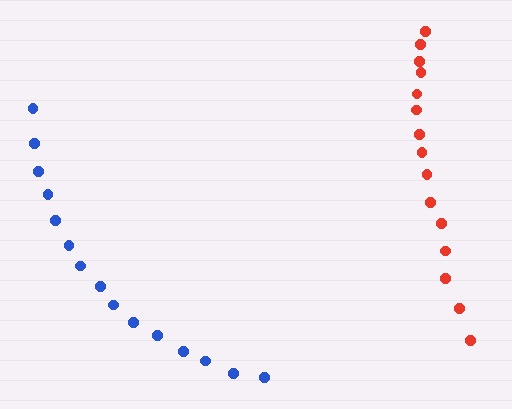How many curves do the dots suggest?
There are 2 distinct paths.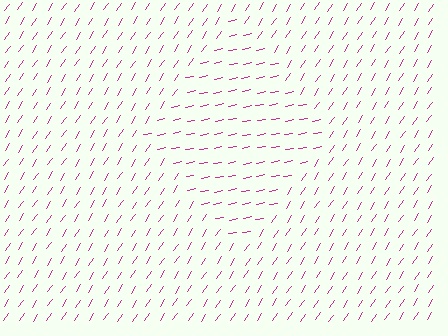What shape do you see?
I see a diamond.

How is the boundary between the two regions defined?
The boundary is defined purely by a change in line orientation (approximately 45 degrees difference). All lines are the same color and thickness.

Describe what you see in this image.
The image is filled with small magenta line segments. A diamond region in the image has lines oriented differently from the surrounding lines, creating a visible texture boundary.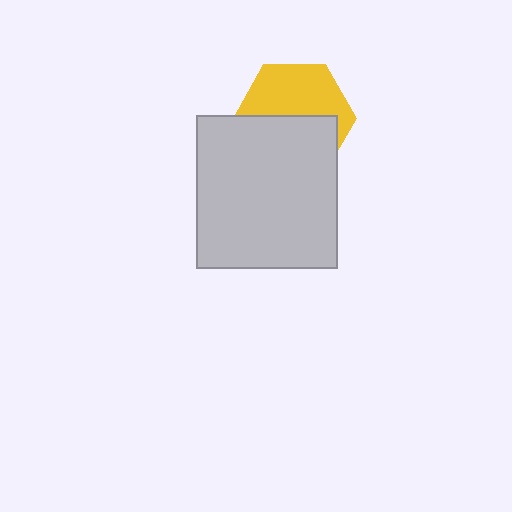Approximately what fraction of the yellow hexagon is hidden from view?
Roughly 49% of the yellow hexagon is hidden behind the light gray rectangle.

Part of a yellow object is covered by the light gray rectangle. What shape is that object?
It is a hexagon.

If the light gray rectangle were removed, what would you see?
You would see the complete yellow hexagon.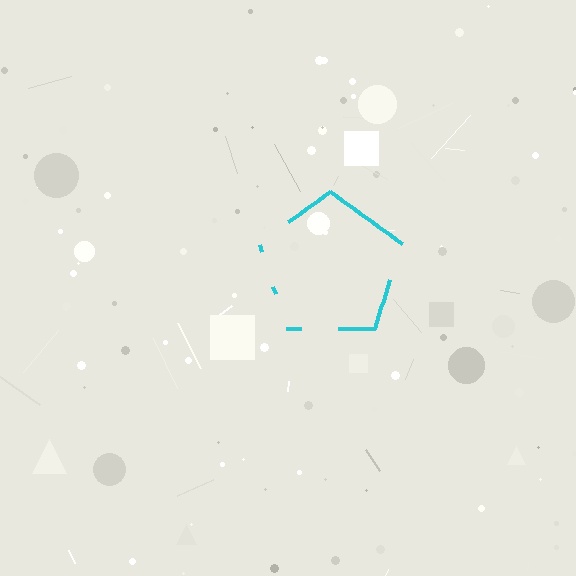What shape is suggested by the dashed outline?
The dashed outline suggests a pentagon.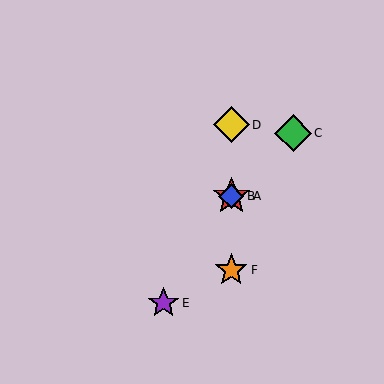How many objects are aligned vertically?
4 objects (A, B, D, F) are aligned vertically.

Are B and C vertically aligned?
No, B is at x≈231 and C is at x≈293.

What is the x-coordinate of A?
Object A is at x≈231.